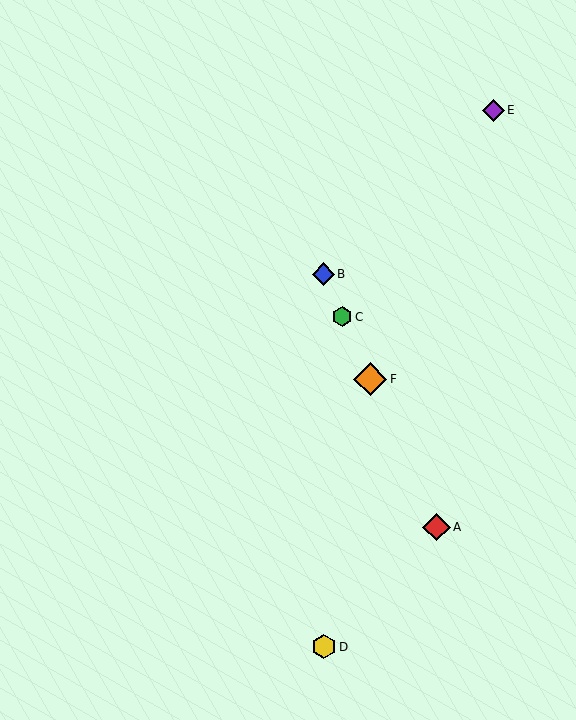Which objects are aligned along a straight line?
Objects A, B, C, F are aligned along a straight line.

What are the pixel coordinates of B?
Object B is at (323, 274).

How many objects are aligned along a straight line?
4 objects (A, B, C, F) are aligned along a straight line.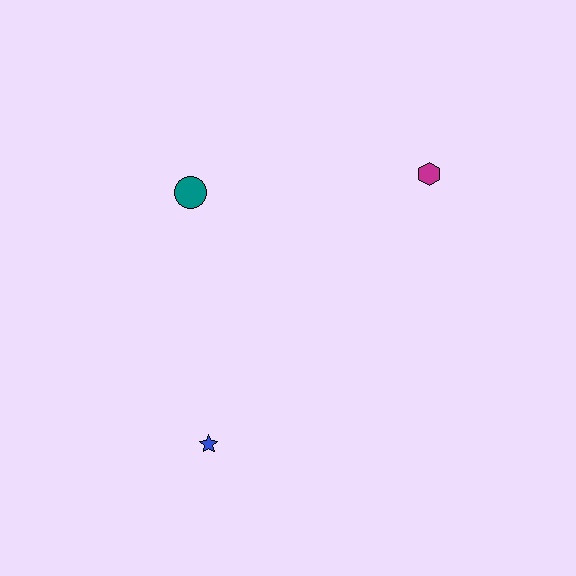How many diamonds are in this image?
There are no diamonds.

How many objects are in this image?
There are 3 objects.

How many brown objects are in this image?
There are no brown objects.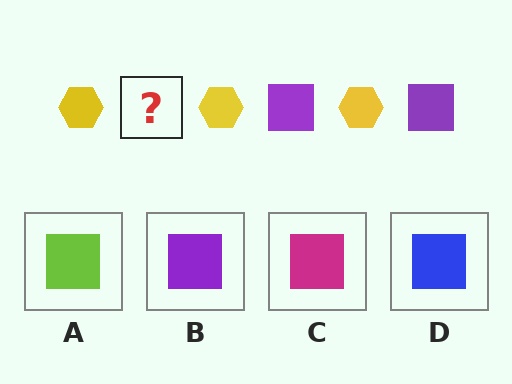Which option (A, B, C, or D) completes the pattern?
B.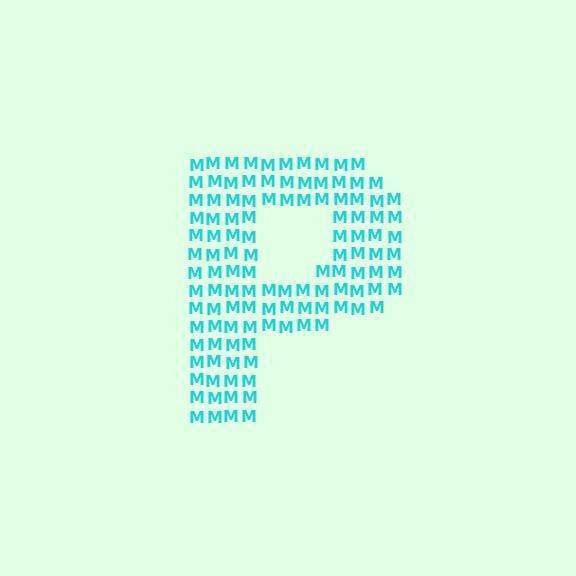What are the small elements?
The small elements are letter M's.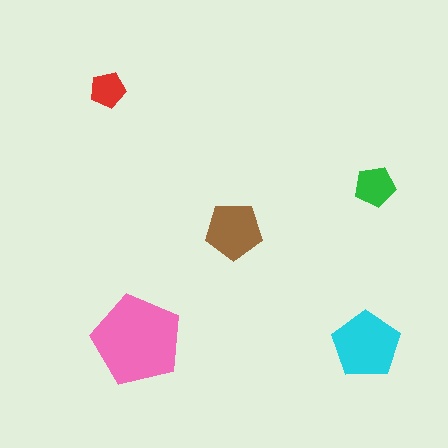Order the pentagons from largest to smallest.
the pink one, the cyan one, the brown one, the green one, the red one.